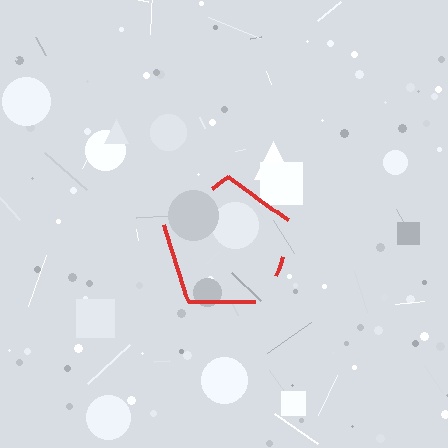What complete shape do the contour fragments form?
The contour fragments form a pentagon.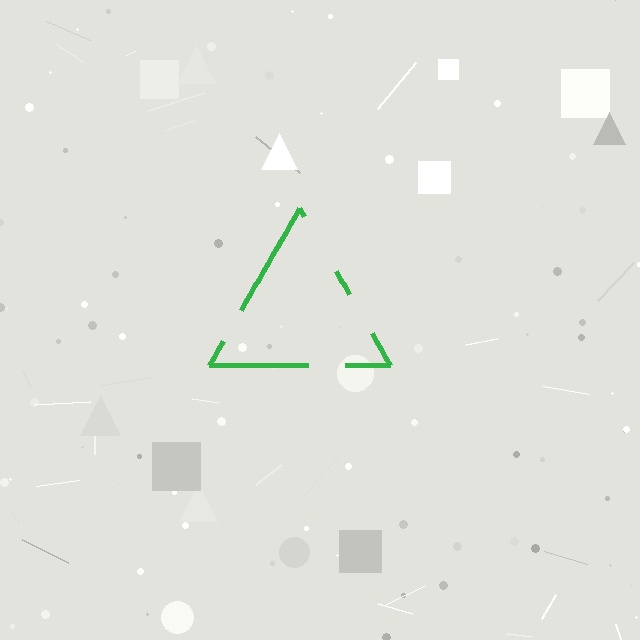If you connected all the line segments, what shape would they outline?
They would outline a triangle.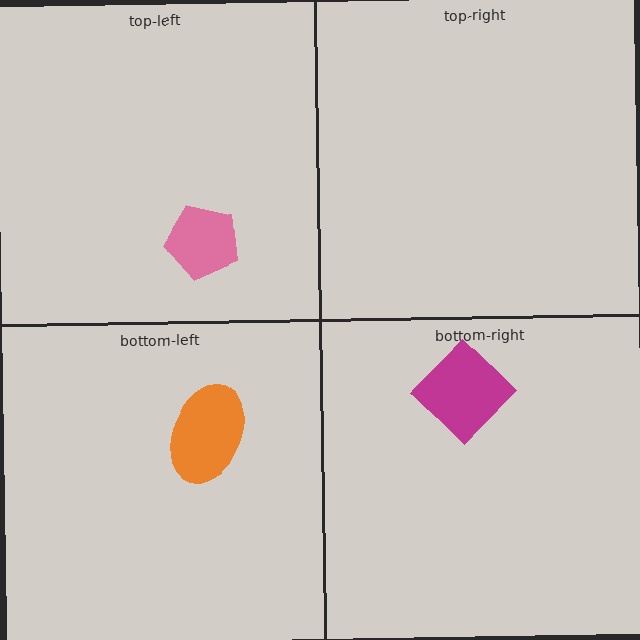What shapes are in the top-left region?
The pink pentagon.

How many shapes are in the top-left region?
1.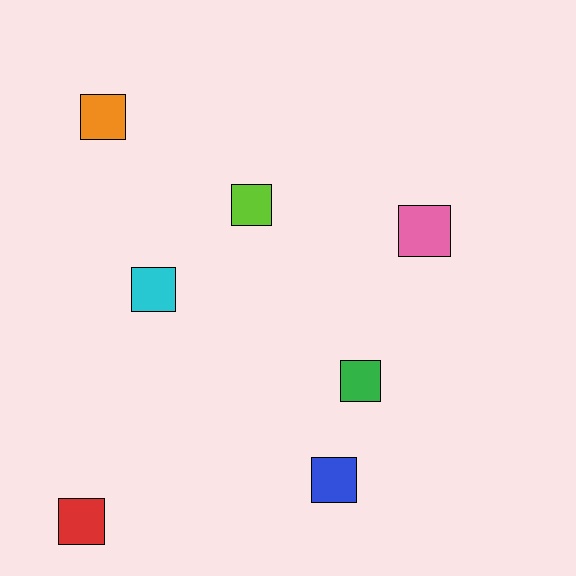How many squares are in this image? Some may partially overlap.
There are 7 squares.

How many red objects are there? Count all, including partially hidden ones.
There is 1 red object.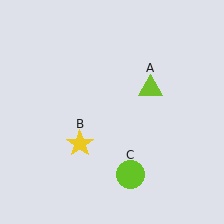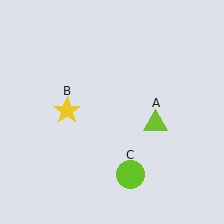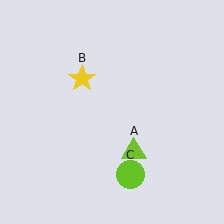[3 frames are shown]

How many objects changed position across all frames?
2 objects changed position: lime triangle (object A), yellow star (object B).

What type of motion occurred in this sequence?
The lime triangle (object A), yellow star (object B) rotated clockwise around the center of the scene.